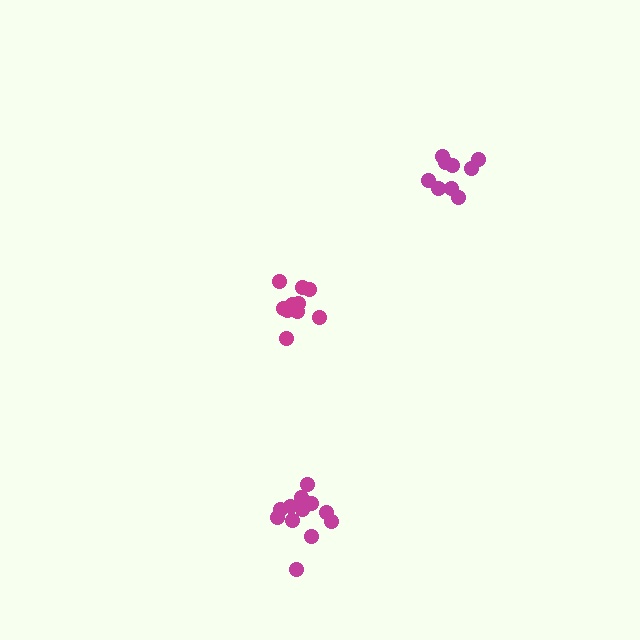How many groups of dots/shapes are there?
There are 3 groups.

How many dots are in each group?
Group 1: 10 dots, Group 2: 12 dots, Group 3: 9 dots (31 total).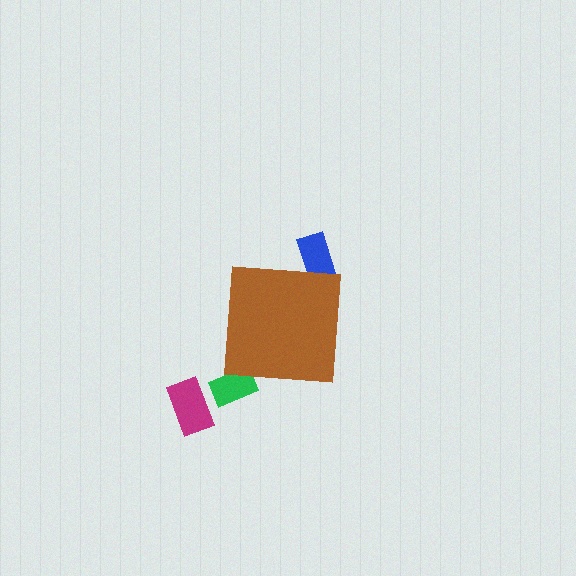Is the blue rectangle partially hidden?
Yes, the blue rectangle is partially hidden behind the brown square.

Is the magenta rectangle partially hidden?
No, the magenta rectangle is fully visible.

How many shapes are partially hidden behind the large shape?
2 shapes are partially hidden.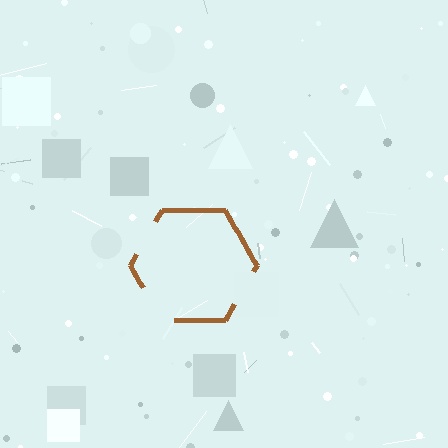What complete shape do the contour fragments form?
The contour fragments form a hexagon.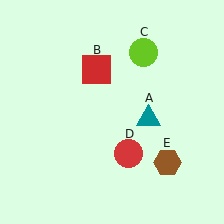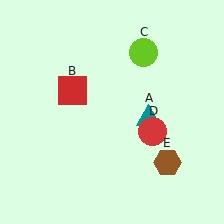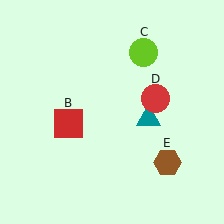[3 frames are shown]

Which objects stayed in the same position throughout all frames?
Teal triangle (object A) and lime circle (object C) and brown hexagon (object E) remained stationary.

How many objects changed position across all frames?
2 objects changed position: red square (object B), red circle (object D).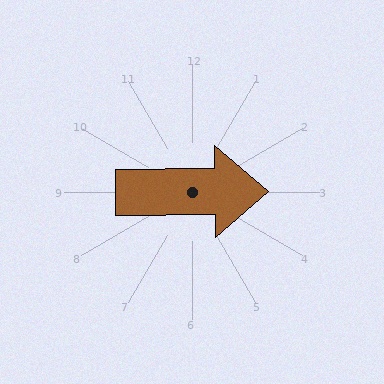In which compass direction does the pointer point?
East.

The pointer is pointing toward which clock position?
Roughly 3 o'clock.